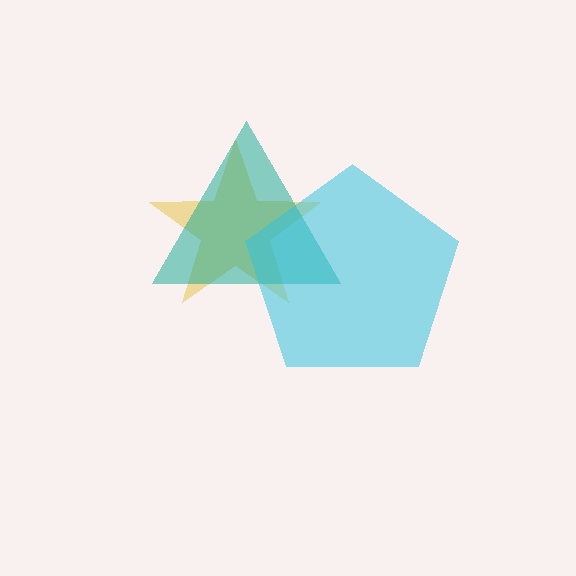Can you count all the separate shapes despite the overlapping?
Yes, there are 3 separate shapes.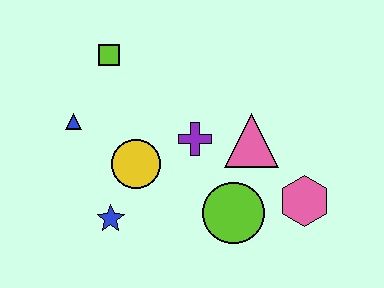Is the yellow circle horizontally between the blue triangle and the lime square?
No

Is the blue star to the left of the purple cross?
Yes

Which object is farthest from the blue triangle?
The pink hexagon is farthest from the blue triangle.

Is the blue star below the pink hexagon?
Yes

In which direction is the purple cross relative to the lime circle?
The purple cross is above the lime circle.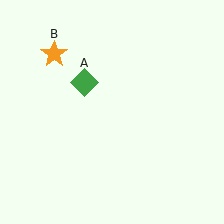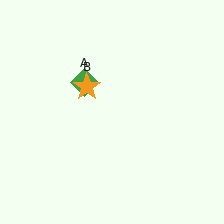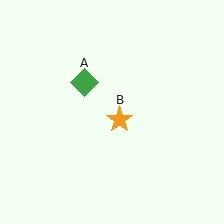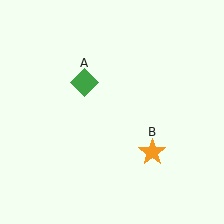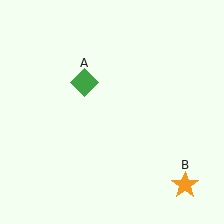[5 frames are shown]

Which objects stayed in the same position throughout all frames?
Green diamond (object A) remained stationary.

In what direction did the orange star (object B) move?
The orange star (object B) moved down and to the right.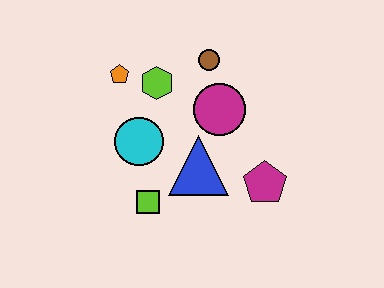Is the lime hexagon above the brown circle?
No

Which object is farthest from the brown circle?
The lime square is farthest from the brown circle.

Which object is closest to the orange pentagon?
The lime hexagon is closest to the orange pentagon.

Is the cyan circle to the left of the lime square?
Yes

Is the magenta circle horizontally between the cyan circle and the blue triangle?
No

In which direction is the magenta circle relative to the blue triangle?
The magenta circle is above the blue triangle.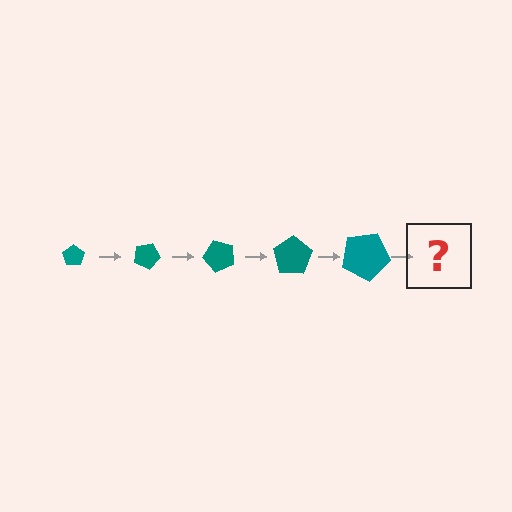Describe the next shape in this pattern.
It should be a pentagon, larger than the previous one and rotated 125 degrees from the start.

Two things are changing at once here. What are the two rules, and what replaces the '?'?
The two rules are that the pentagon grows larger each step and it rotates 25 degrees each step. The '?' should be a pentagon, larger than the previous one and rotated 125 degrees from the start.